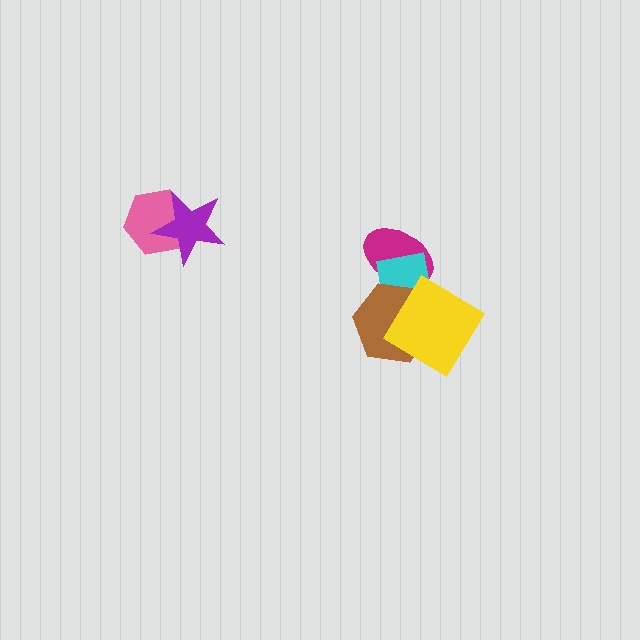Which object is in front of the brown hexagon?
The yellow diamond is in front of the brown hexagon.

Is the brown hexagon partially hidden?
Yes, it is partially covered by another shape.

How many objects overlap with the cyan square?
3 objects overlap with the cyan square.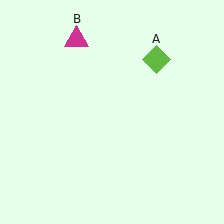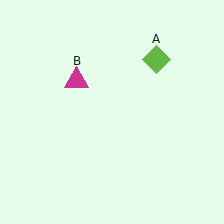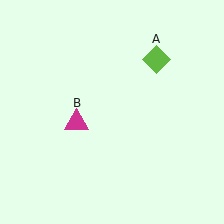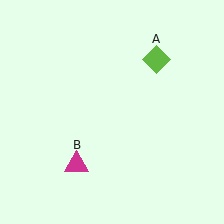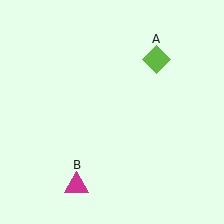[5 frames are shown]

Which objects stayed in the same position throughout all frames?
Lime diamond (object A) remained stationary.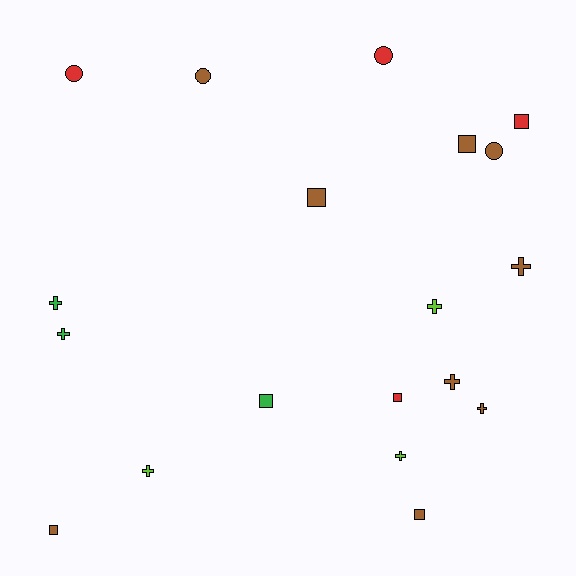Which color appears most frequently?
Brown, with 9 objects.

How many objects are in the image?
There are 19 objects.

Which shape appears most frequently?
Cross, with 8 objects.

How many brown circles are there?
There are 2 brown circles.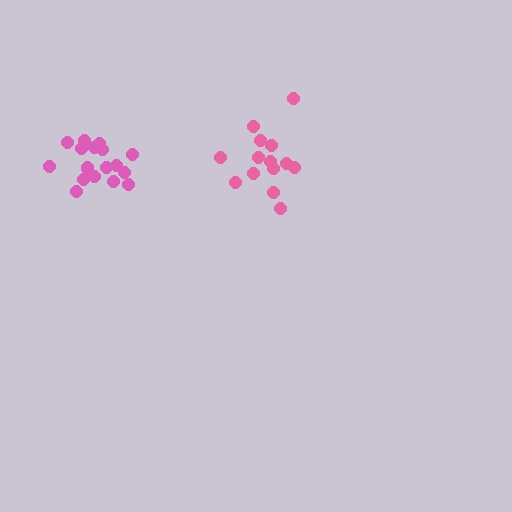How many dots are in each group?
Group 1: 14 dots, Group 2: 17 dots (31 total).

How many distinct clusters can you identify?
There are 2 distinct clusters.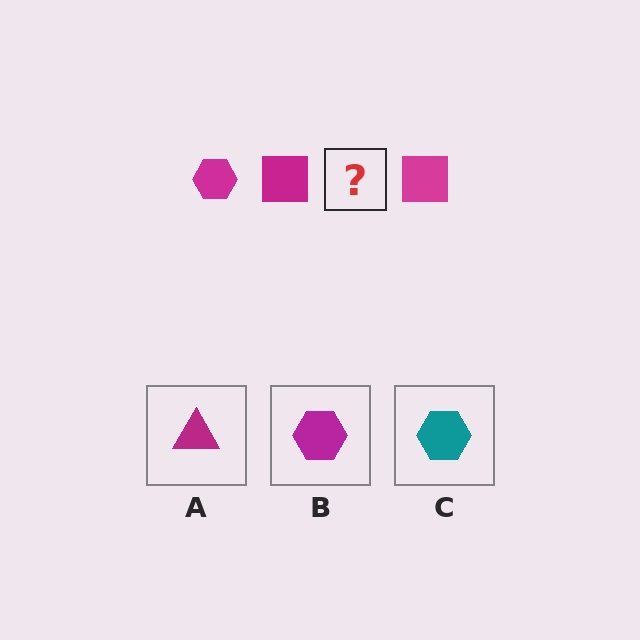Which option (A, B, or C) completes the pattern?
B.